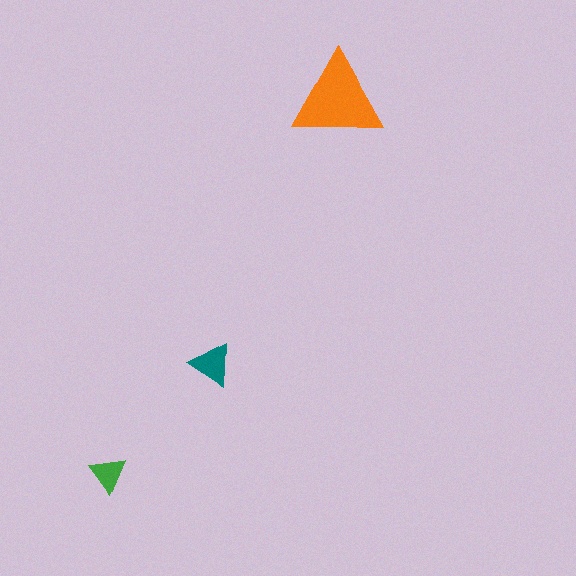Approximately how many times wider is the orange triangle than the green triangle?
About 2.5 times wider.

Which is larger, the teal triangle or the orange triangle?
The orange one.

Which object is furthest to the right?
The orange triangle is rightmost.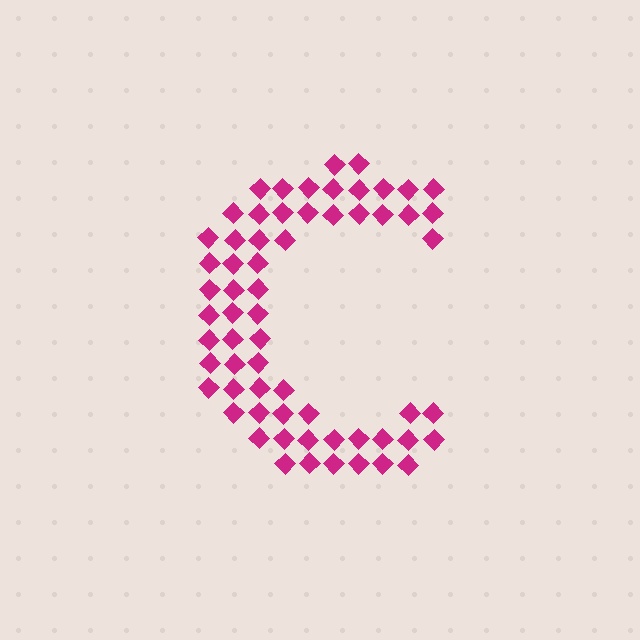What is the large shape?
The large shape is the letter C.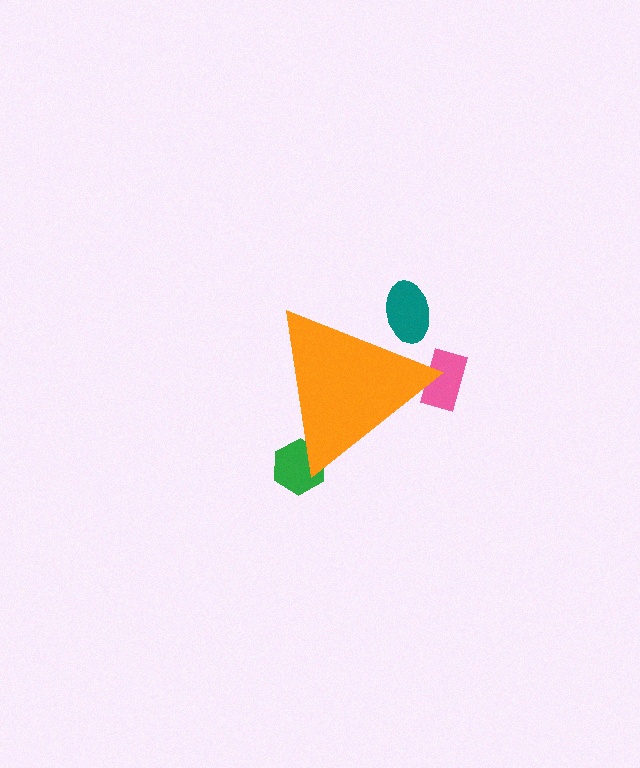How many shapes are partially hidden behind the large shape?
3 shapes are partially hidden.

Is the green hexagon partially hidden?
Yes, the green hexagon is partially hidden behind the orange triangle.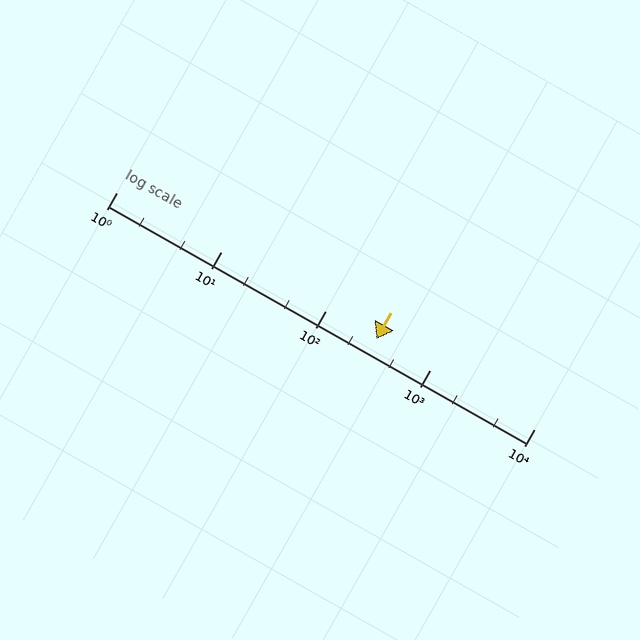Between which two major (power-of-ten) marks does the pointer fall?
The pointer is between 100 and 1000.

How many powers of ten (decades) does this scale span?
The scale spans 4 decades, from 1 to 10000.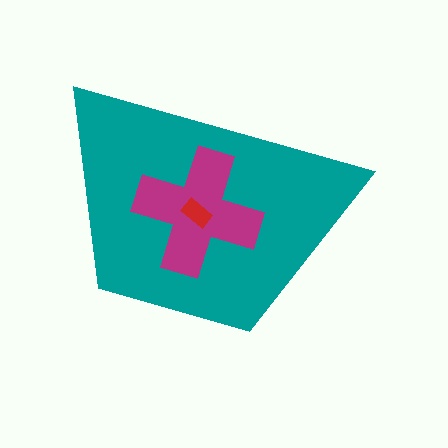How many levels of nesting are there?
3.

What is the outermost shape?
The teal trapezoid.